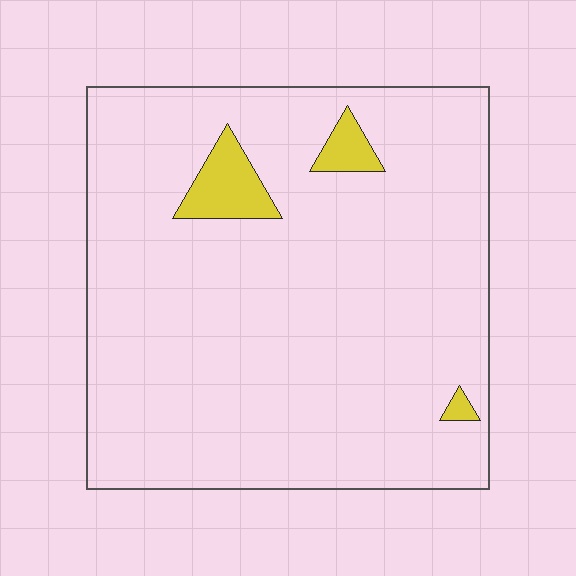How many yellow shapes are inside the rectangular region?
3.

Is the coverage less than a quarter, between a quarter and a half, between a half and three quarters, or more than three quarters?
Less than a quarter.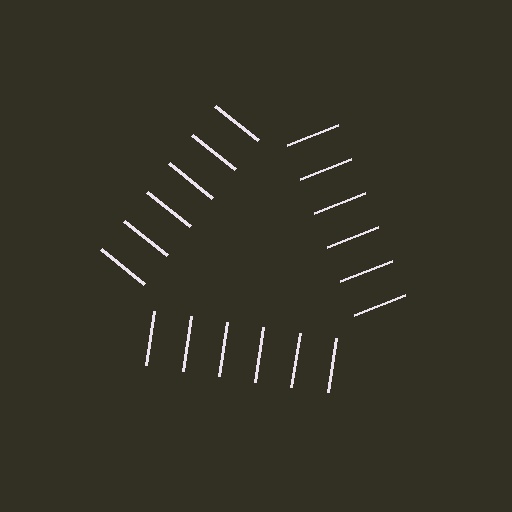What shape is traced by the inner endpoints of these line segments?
An illusory triangle — the line segments terminate on its edges but no continuous stroke is drawn.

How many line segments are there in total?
18 — 6 along each of the 3 edges.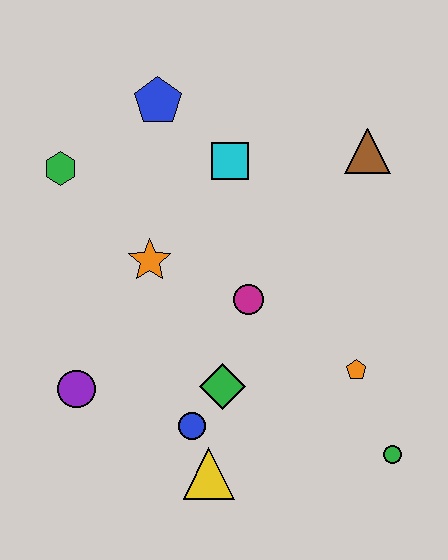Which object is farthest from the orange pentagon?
The green hexagon is farthest from the orange pentagon.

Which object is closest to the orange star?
The magenta circle is closest to the orange star.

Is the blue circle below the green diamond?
Yes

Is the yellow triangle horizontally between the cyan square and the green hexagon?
Yes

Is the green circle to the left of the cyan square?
No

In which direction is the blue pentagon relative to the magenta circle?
The blue pentagon is above the magenta circle.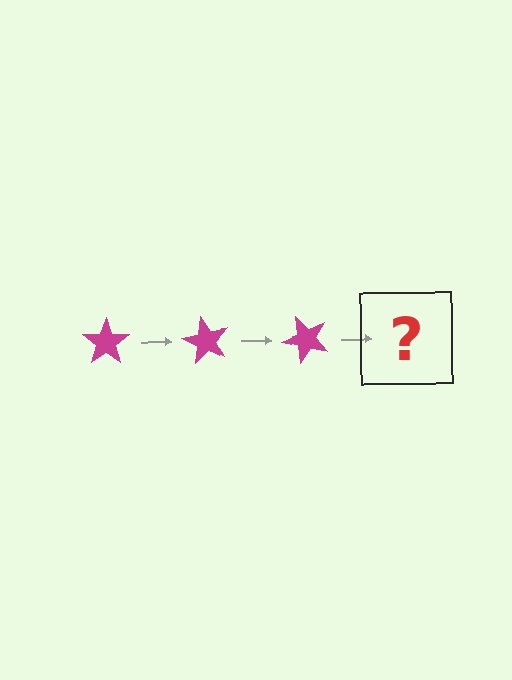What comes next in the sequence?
The next element should be a magenta star rotated 180 degrees.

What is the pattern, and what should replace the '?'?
The pattern is that the star rotates 60 degrees each step. The '?' should be a magenta star rotated 180 degrees.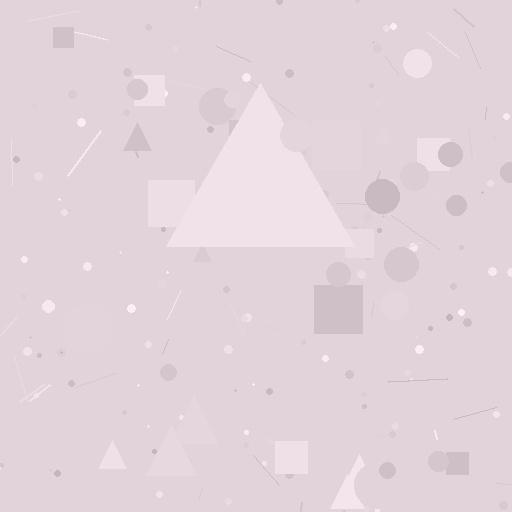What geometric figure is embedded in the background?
A triangle is embedded in the background.